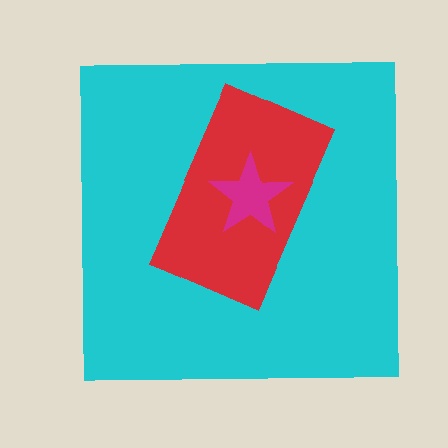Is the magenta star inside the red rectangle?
Yes.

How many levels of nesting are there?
3.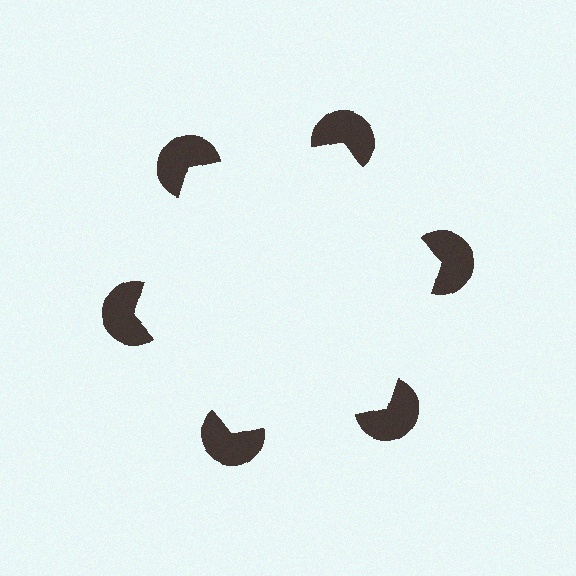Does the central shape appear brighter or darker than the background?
It typically appears slightly brighter than the background, even though no actual brightness change is drawn.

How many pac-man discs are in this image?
There are 6 — one at each vertex of the illusory hexagon.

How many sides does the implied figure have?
6 sides.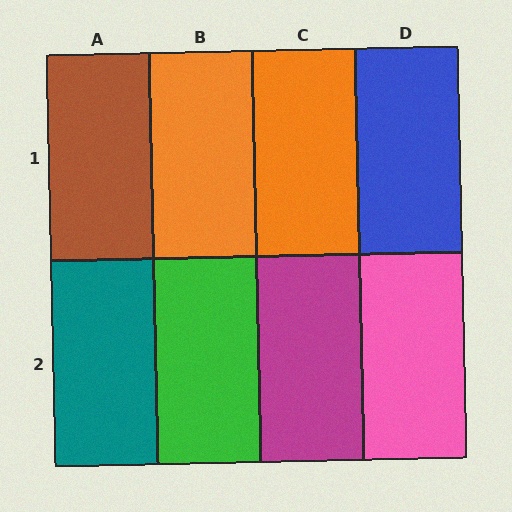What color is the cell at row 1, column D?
Blue.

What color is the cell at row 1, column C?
Orange.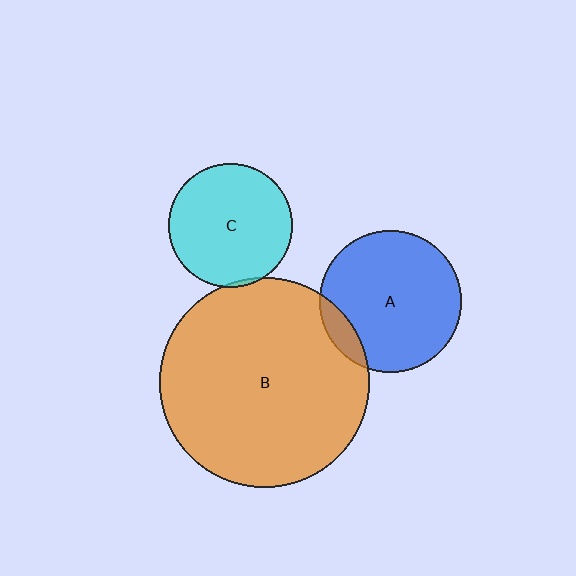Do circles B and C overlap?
Yes.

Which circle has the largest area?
Circle B (orange).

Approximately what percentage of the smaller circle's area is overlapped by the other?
Approximately 5%.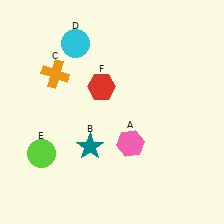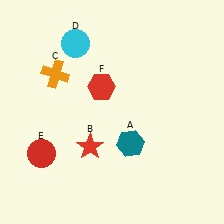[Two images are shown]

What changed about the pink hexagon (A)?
In Image 1, A is pink. In Image 2, it changed to teal.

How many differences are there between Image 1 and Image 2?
There are 3 differences between the two images.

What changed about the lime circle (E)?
In Image 1, E is lime. In Image 2, it changed to red.